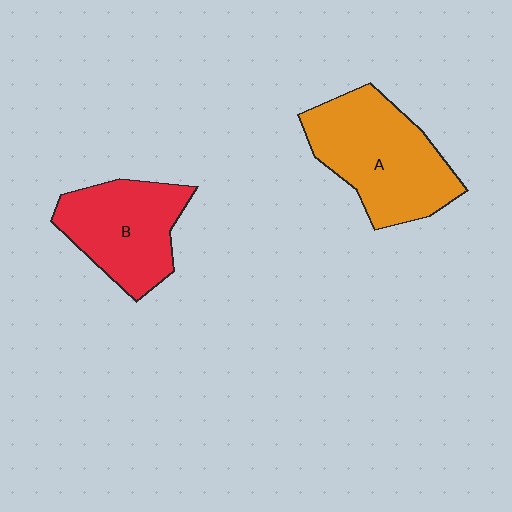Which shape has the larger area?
Shape A (orange).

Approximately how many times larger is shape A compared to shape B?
Approximately 1.2 times.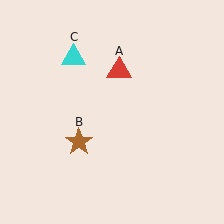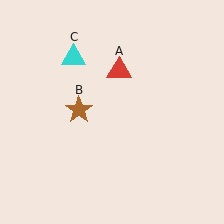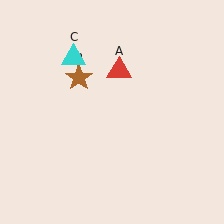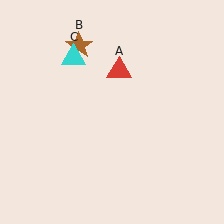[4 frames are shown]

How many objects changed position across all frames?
1 object changed position: brown star (object B).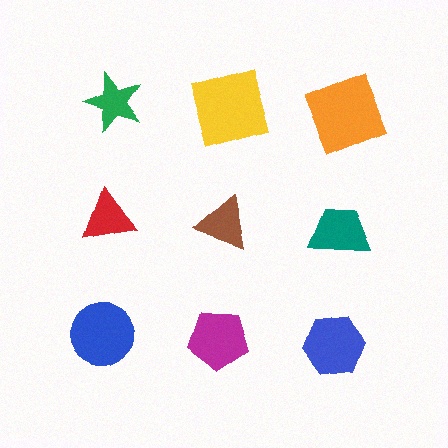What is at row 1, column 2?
A yellow square.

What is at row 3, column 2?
A magenta pentagon.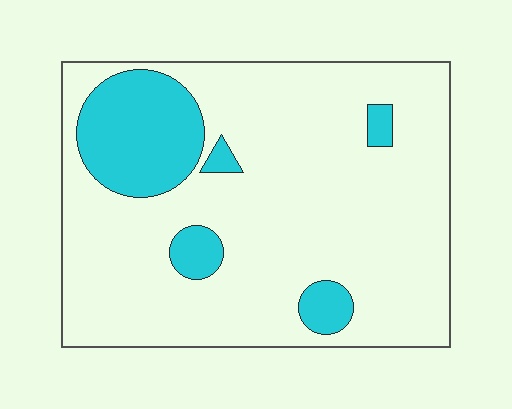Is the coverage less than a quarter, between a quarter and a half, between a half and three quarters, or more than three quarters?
Less than a quarter.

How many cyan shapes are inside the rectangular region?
5.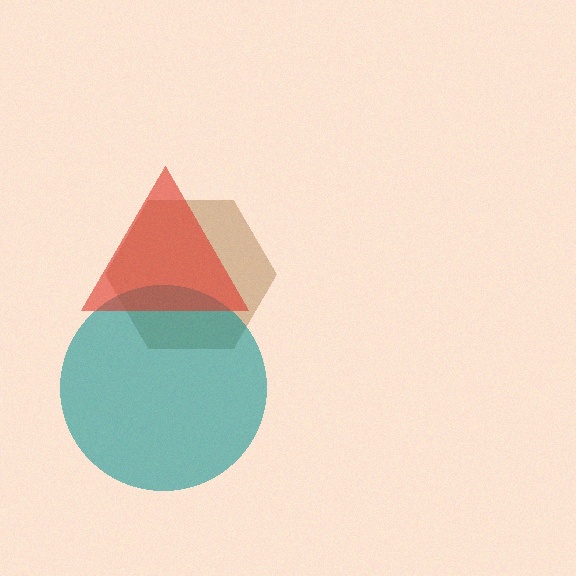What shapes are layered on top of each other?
The layered shapes are: a brown hexagon, a teal circle, a red triangle.